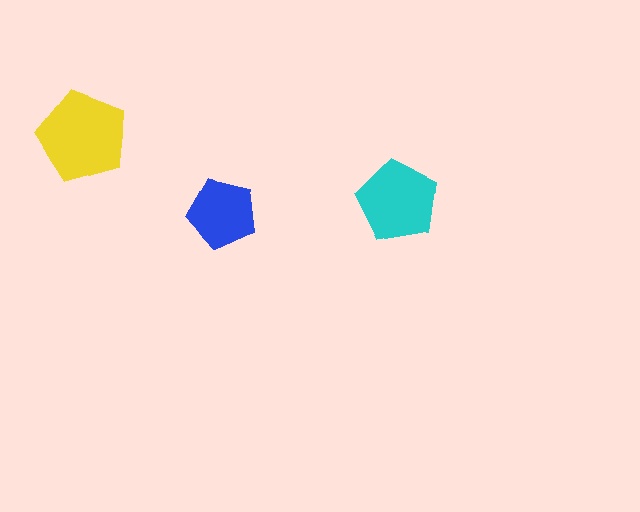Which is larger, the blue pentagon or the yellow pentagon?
The yellow one.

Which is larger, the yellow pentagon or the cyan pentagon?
The yellow one.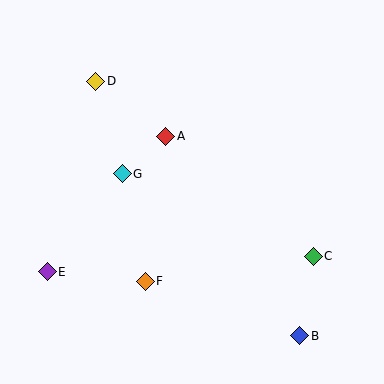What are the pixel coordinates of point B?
Point B is at (300, 336).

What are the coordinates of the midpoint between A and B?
The midpoint between A and B is at (233, 236).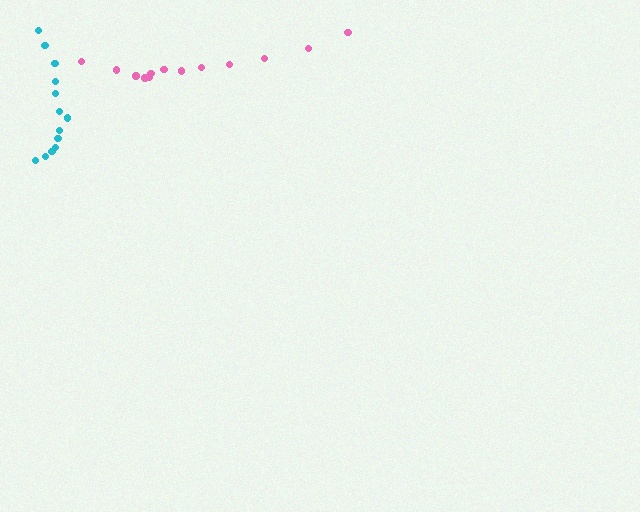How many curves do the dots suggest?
There are 2 distinct paths.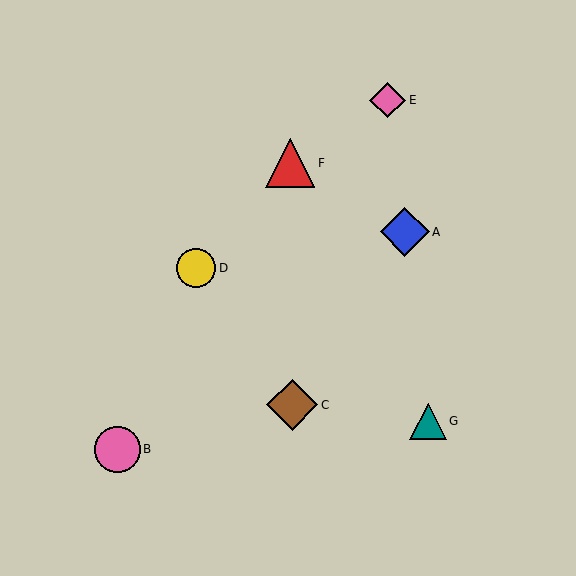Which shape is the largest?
The brown diamond (labeled C) is the largest.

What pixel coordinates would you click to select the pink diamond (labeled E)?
Click at (388, 100) to select the pink diamond E.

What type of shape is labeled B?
Shape B is a pink circle.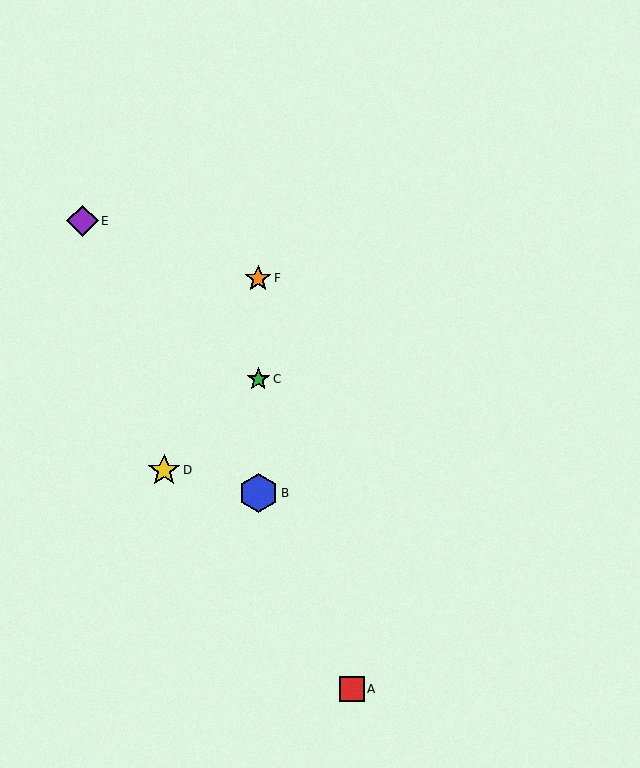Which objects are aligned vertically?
Objects B, C, F are aligned vertically.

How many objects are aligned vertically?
3 objects (B, C, F) are aligned vertically.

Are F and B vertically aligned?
Yes, both are at x≈258.